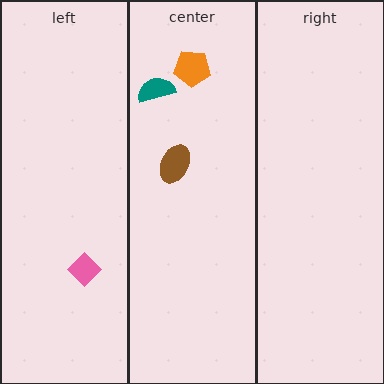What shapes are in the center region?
The teal semicircle, the orange pentagon, the brown ellipse.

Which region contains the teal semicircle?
The center region.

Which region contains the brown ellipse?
The center region.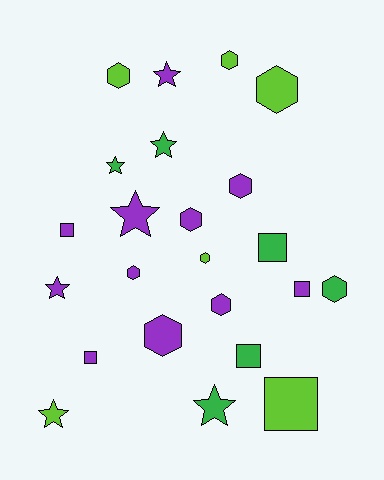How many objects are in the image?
There are 23 objects.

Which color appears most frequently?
Purple, with 11 objects.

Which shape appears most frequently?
Hexagon, with 10 objects.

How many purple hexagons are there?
There are 5 purple hexagons.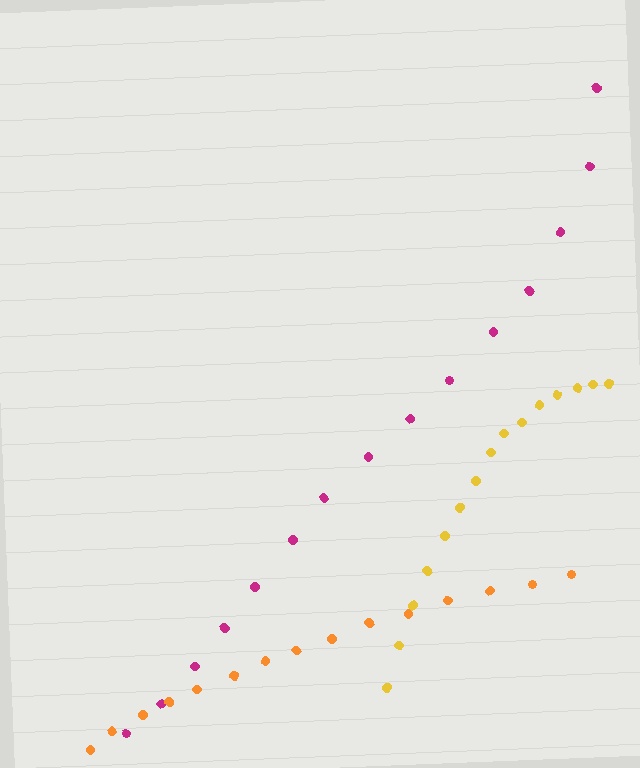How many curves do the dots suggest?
There are 3 distinct paths.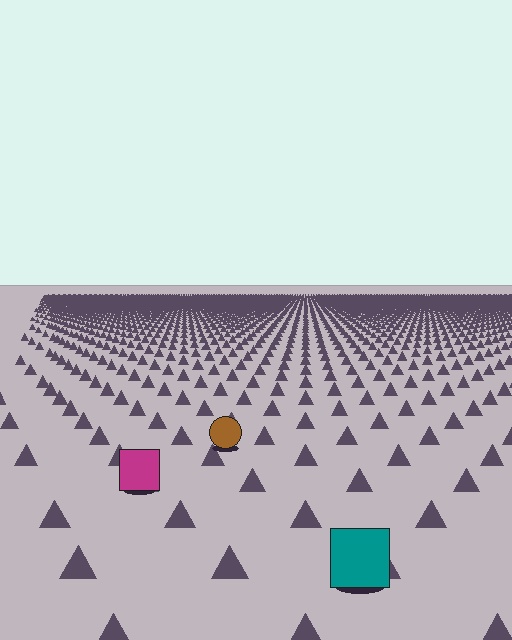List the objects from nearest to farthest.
From nearest to farthest: the teal square, the magenta square, the brown circle.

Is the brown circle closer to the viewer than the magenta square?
No. The magenta square is closer — you can tell from the texture gradient: the ground texture is coarser near it.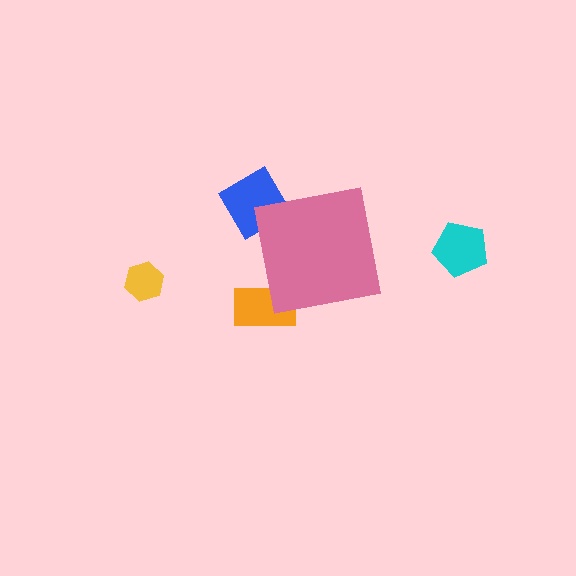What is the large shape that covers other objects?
A pink square.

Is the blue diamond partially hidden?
Yes, the blue diamond is partially hidden behind the pink square.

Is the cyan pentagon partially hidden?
No, the cyan pentagon is fully visible.